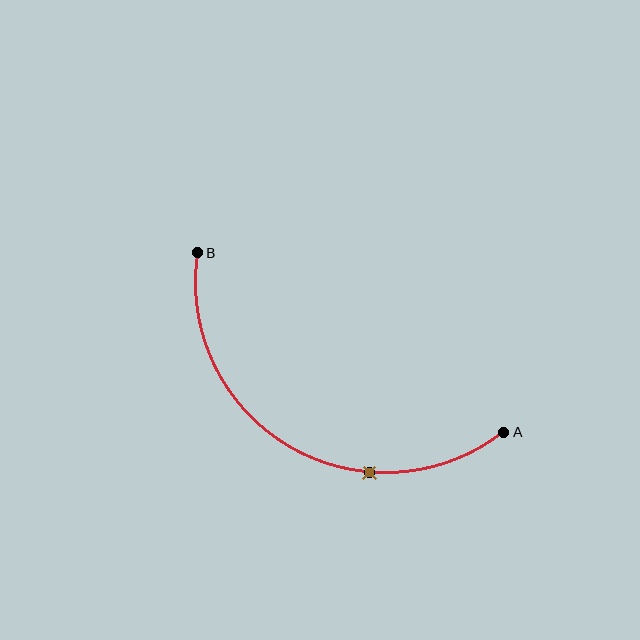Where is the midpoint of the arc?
The arc midpoint is the point on the curve farthest from the straight line joining A and B. It sits below that line.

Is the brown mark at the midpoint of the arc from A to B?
No. The brown mark lies on the arc but is closer to endpoint A. The arc midpoint would be at the point on the curve equidistant along the arc from both A and B.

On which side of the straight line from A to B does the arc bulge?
The arc bulges below the straight line connecting A and B.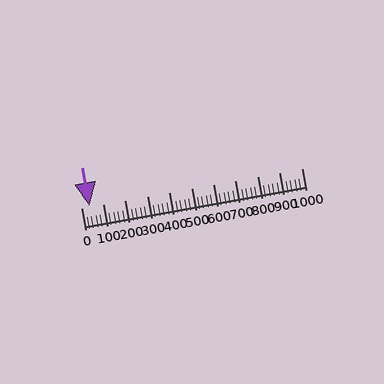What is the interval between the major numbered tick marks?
The major tick marks are spaced 100 units apart.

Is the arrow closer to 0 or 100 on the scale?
The arrow is closer to 0.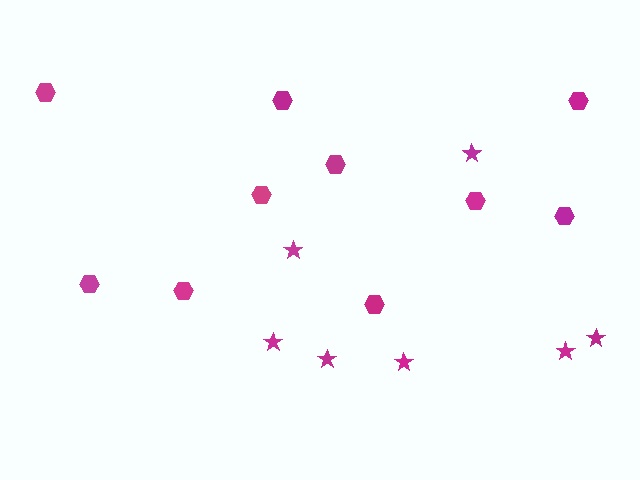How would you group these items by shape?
There are 2 groups: one group of hexagons (10) and one group of stars (7).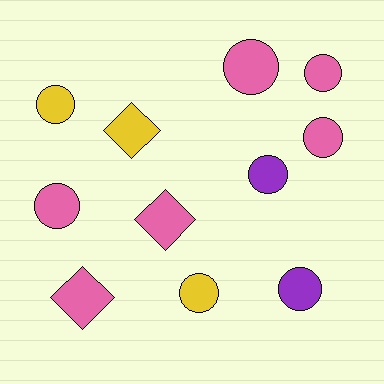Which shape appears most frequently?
Circle, with 8 objects.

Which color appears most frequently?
Pink, with 6 objects.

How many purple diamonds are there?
There are no purple diamonds.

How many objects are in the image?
There are 11 objects.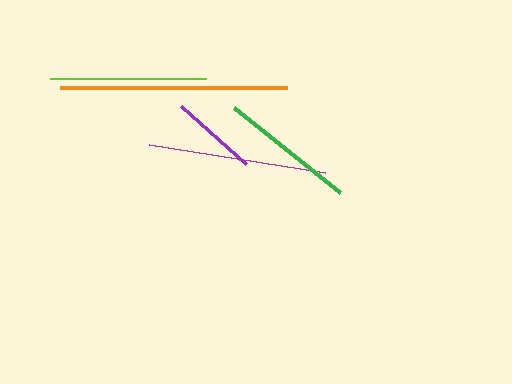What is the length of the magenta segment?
The magenta segment is approximately 179 pixels long.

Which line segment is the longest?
The orange line is the longest at approximately 227 pixels.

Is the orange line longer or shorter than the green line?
The orange line is longer than the green line.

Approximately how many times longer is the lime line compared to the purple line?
The lime line is approximately 1.8 times the length of the purple line.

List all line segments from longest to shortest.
From longest to shortest: orange, magenta, lime, green, purple.